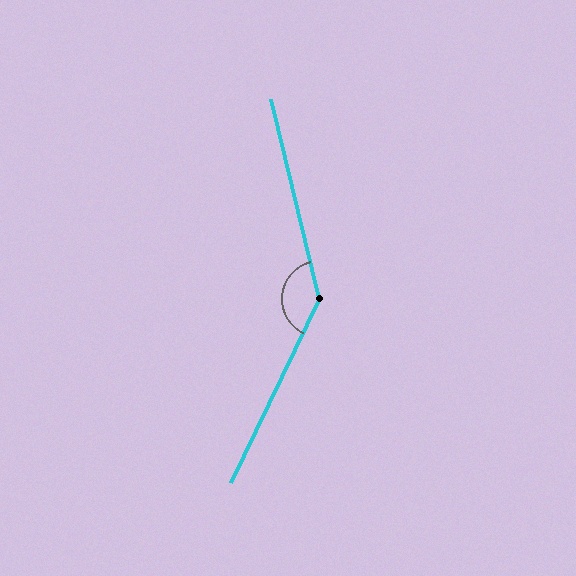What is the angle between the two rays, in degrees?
Approximately 140 degrees.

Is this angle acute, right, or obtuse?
It is obtuse.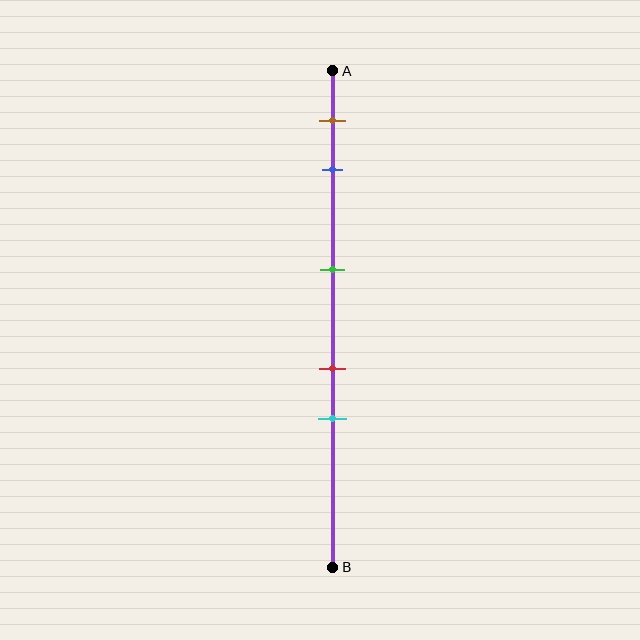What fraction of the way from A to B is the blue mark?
The blue mark is approximately 20% (0.2) of the way from A to B.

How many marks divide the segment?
There are 5 marks dividing the segment.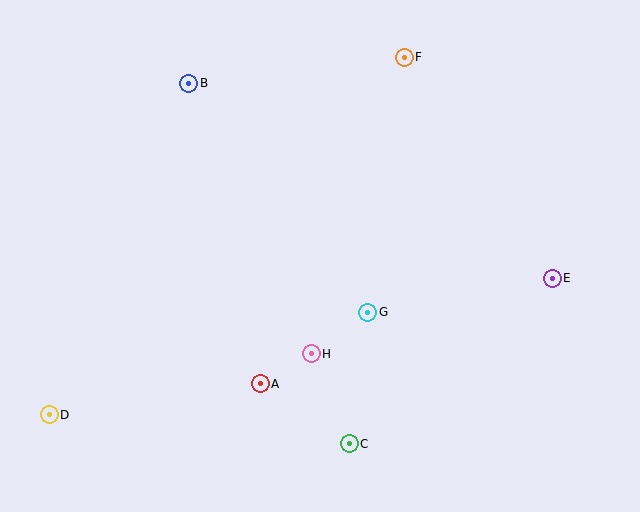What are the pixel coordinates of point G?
Point G is at (368, 312).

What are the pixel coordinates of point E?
Point E is at (552, 278).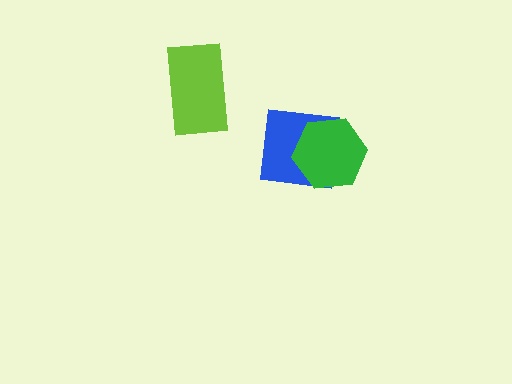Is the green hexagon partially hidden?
No, no other shape covers it.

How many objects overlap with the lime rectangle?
0 objects overlap with the lime rectangle.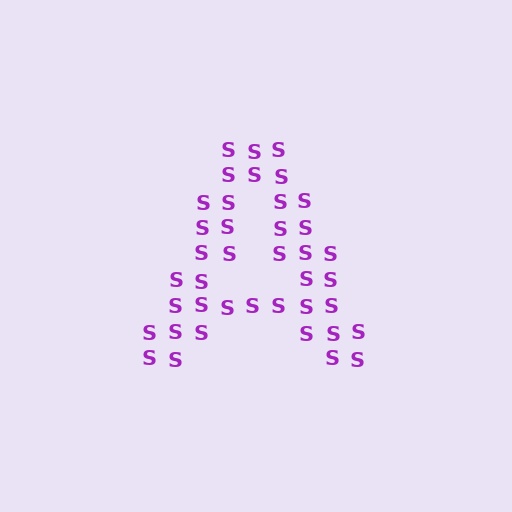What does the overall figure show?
The overall figure shows the letter A.